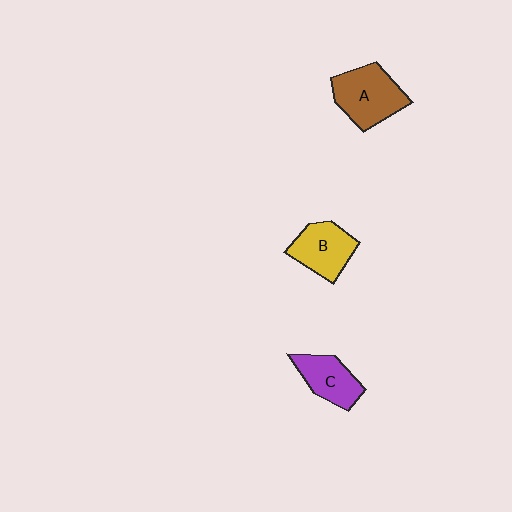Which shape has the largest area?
Shape A (brown).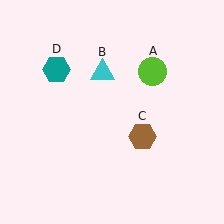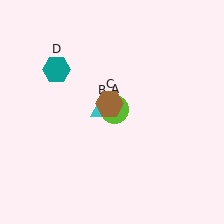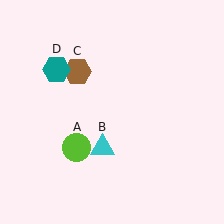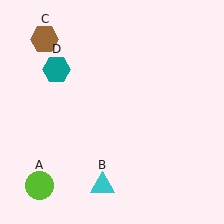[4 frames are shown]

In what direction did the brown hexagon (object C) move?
The brown hexagon (object C) moved up and to the left.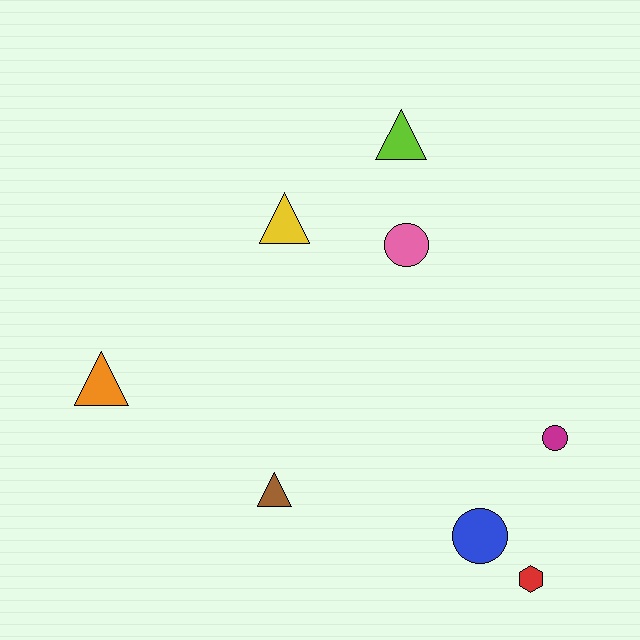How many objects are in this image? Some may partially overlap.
There are 8 objects.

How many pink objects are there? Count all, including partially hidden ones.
There is 1 pink object.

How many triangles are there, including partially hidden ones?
There are 4 triangles.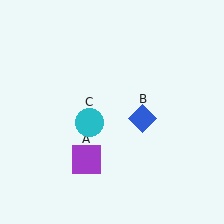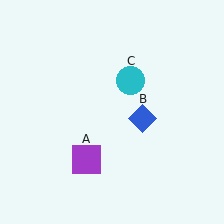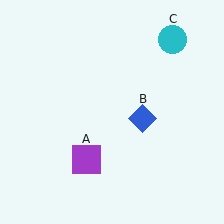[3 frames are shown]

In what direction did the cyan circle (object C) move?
The cyan circle (object C) moved up and to the right.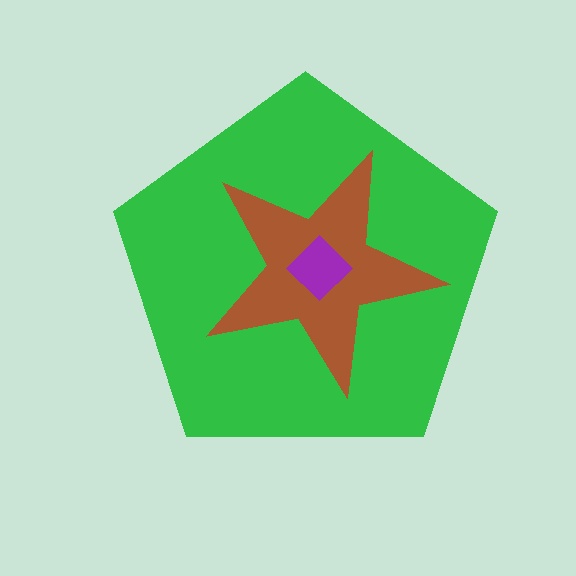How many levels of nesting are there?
3.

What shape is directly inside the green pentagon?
The brown star.